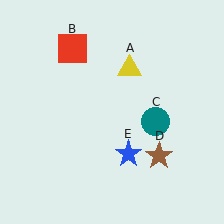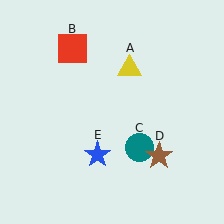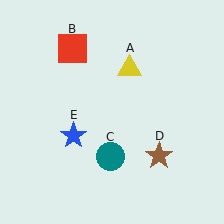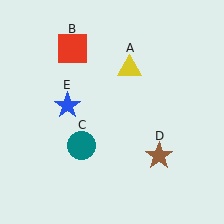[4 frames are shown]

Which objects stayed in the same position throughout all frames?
Yellow triangle (object A) and red square (object B) and brown star (object D) remained stationary.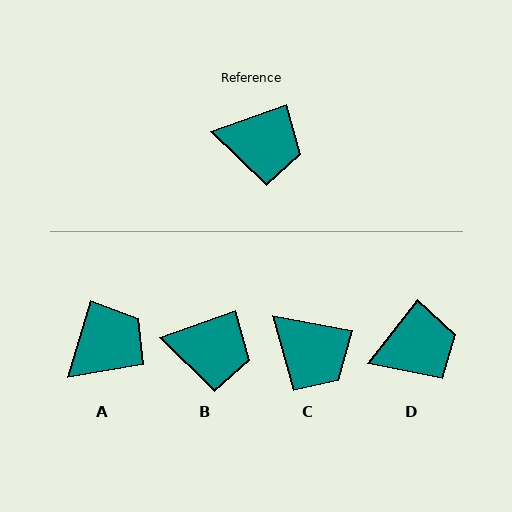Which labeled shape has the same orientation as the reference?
B.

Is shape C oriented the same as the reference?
No, it is off by about 31 degrees.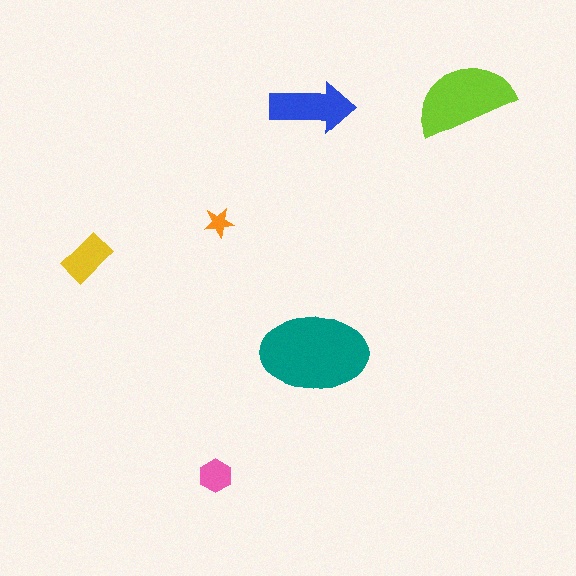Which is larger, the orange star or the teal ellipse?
The teal ellipse.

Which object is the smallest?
The orange star.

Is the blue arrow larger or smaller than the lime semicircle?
Smaller.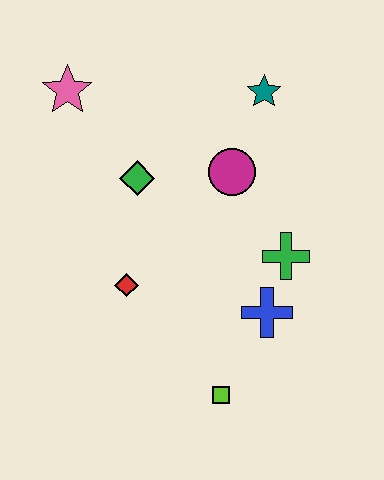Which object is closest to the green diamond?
The magenta circle is closest to the green diamond.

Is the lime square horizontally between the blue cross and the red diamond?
Yes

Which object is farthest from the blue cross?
The pink star is farthest from the blue cross.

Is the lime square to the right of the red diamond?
Yes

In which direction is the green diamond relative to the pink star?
The green diamond is below the pink star.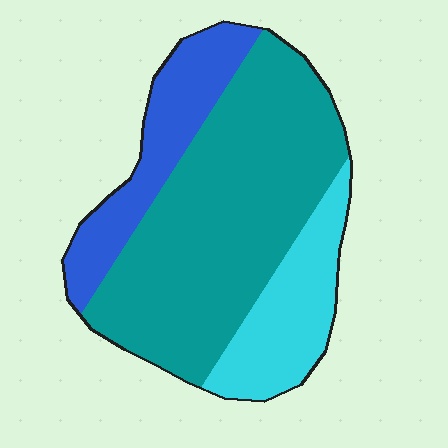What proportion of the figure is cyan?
Cyan covers 20% of the figure.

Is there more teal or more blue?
Teal.